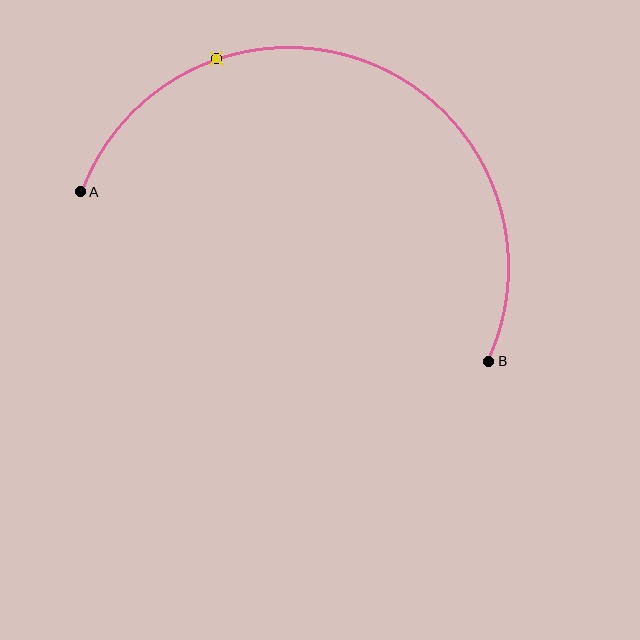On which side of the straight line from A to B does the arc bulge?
The arc bulges above the straight line connecting A and B.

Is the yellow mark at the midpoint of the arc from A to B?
No. The yellow mark lies on the arc but is closer to endpoint A. The arc midpoint would be at the point on the curve equidistant along the arc from both A and B.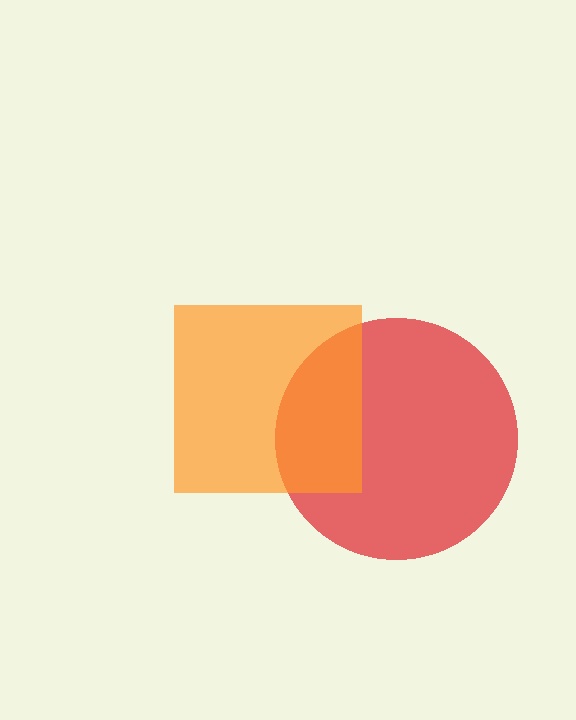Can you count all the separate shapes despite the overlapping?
Yes, there are 2 separate shapes.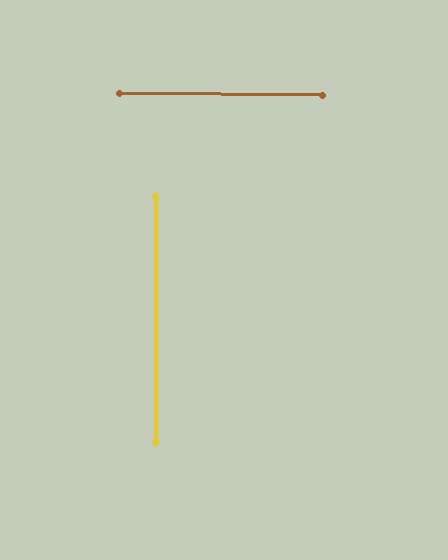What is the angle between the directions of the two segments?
Approximately 89 degrees.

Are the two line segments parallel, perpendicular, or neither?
Perpendicular — they meet at approximately 89°.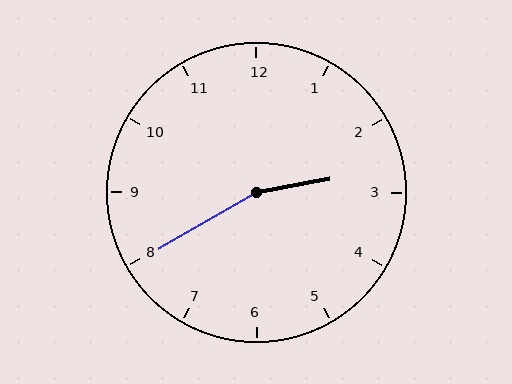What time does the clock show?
2:40.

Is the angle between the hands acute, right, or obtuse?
It is obtuse.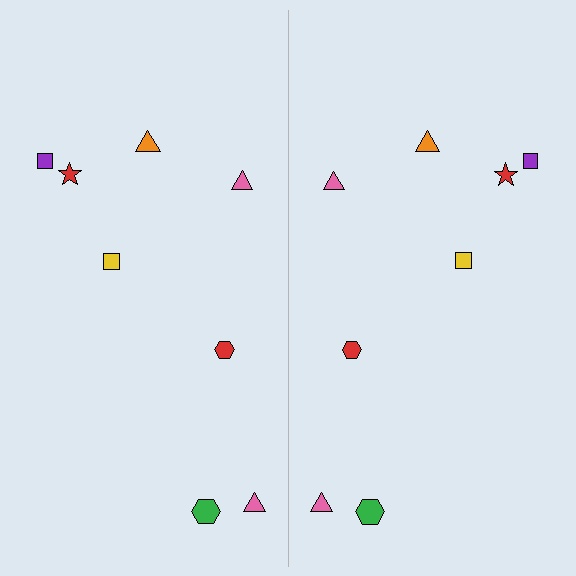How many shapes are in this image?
There are 16 shapes in this image.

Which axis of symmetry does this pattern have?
The pattern has a vertical axis of symmetry running through the center of the image.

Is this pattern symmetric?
Yes, this pattern has bilateral (reflection) symmetry.